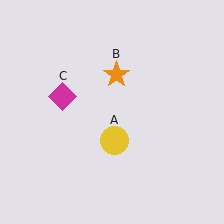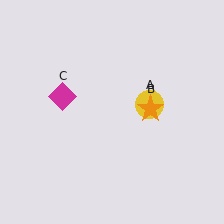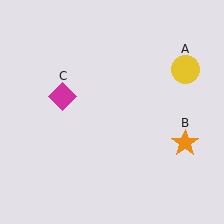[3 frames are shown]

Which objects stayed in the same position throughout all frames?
Magenta diamond (object C) remained stationary.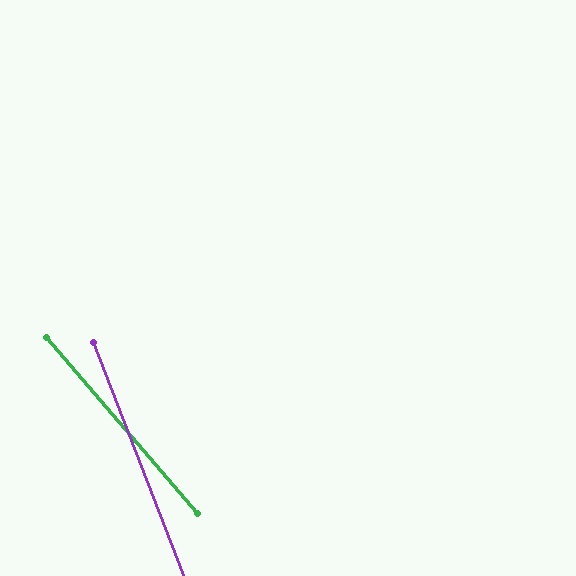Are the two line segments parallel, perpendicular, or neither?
Neither parallel nor perpendicular — they differ by about 20°.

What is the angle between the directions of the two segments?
Approximately 20 degrees.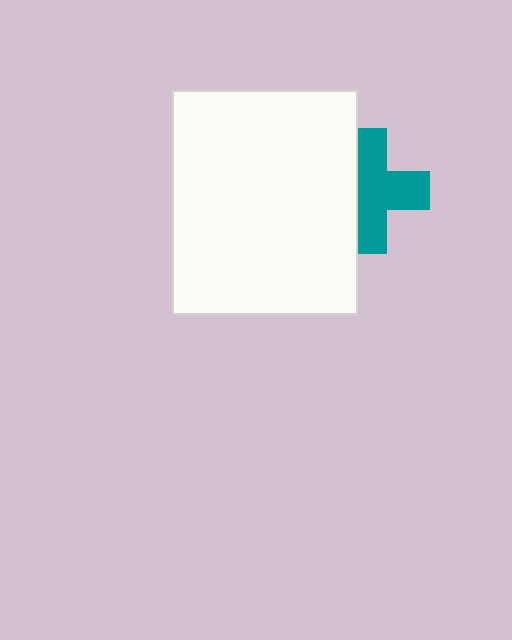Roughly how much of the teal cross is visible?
About half of it is visible (roughly 65%).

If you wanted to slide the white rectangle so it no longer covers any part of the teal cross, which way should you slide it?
Slide it left — that is the most direct way to separate the two shapes.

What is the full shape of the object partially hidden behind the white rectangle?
The partially hidden object is a teal cross.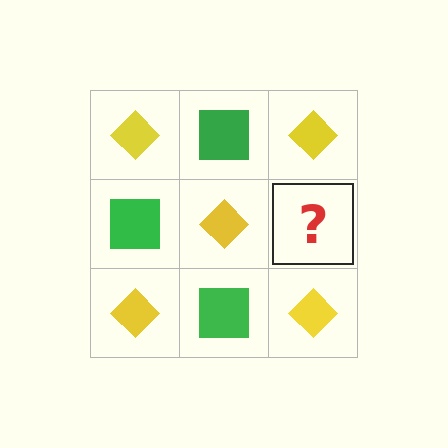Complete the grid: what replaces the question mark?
The question mark should be replaced with a green square.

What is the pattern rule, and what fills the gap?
The rule is that it alternates yellow diamond and green square in a checkerboard pattern. The gap should be filled with a green square.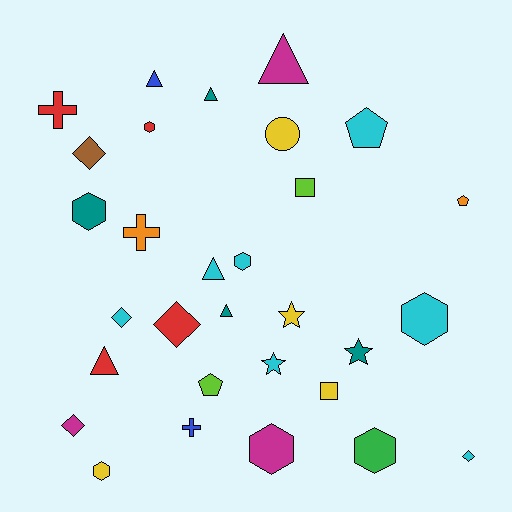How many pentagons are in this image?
There are 3 pentagons.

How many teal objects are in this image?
There are 4 teal objects.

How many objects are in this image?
There are 30 objects.